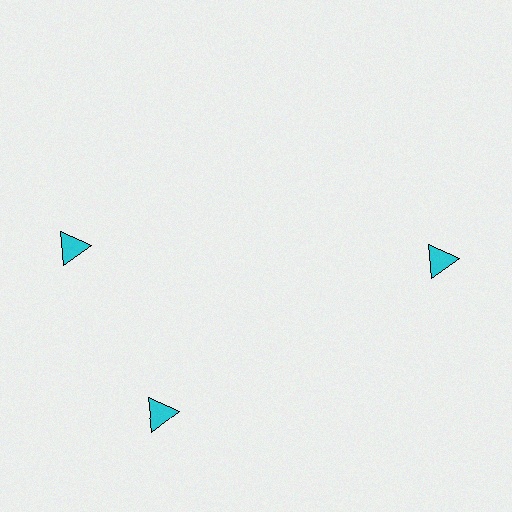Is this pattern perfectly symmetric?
No. The 3 cyan triangles are arranged in a ring, but one element near the 11 o'clock position is rotated out of alignment along the ring, breaking the 3-fold rotational symmetry.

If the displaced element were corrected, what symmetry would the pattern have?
It would have 3-fold rotational symmetry — the pattern would map onto itself every 120 degrees.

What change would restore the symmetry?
The symmetry would be restored by rotating it back into even spacing with its neighbors so that all 3 triangles sit at equal angles and equal distance from the center.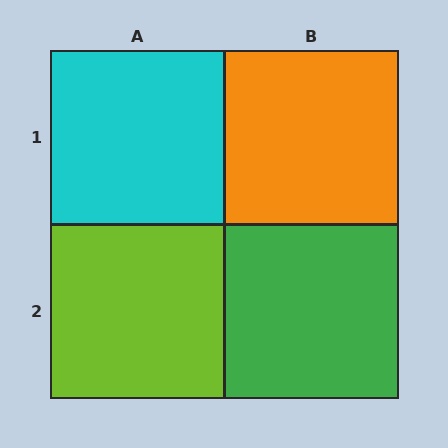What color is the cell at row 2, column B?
Green.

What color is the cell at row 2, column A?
Lime.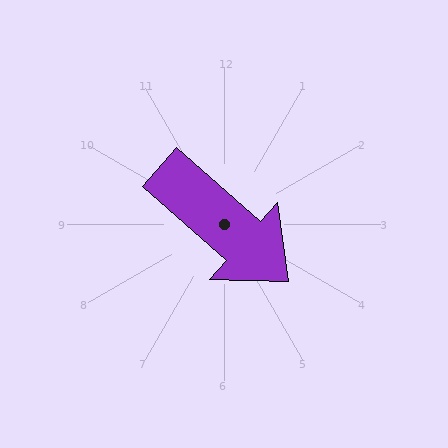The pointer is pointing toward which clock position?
Roughly 4 o'clock.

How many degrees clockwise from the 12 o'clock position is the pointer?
Approximately 131 degrees.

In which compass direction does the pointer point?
Southeast.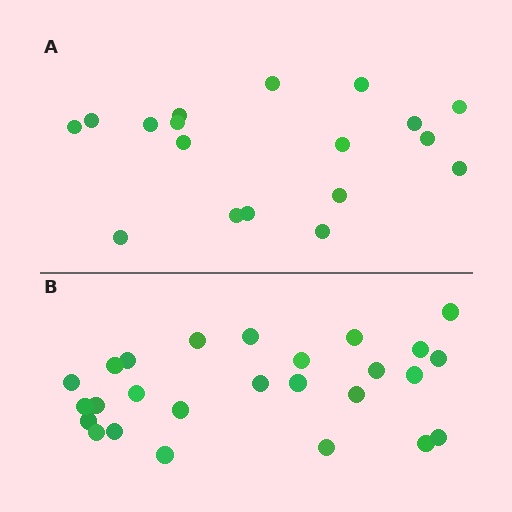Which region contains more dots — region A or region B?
Region B (the bottom region) has more dots.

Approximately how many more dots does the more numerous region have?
Region B has roughly 8 or so more dots than region A.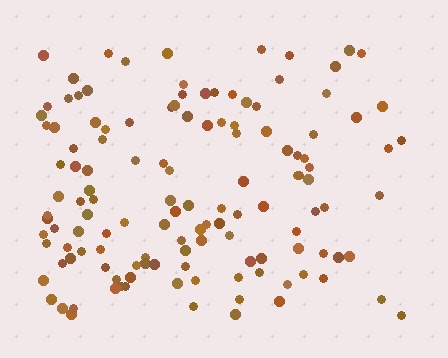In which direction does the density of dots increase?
From right to left, with the left side densest.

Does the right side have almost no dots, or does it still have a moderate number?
Still a moderate number, just noticeably fewer than the left.